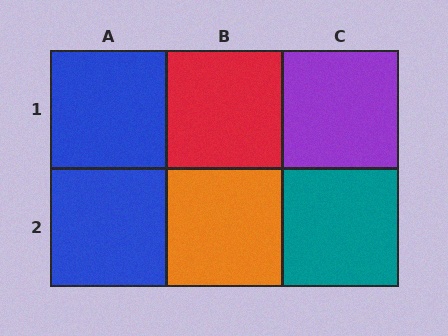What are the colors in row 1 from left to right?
Blue, red, purple.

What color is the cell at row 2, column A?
Blue.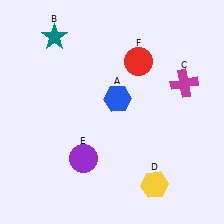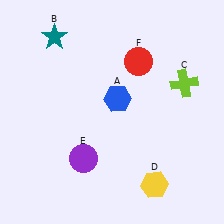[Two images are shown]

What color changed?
The cross (C) changed from magenta in Image 1 to lime in Image 2.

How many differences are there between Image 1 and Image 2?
There is 1 difference between the two images.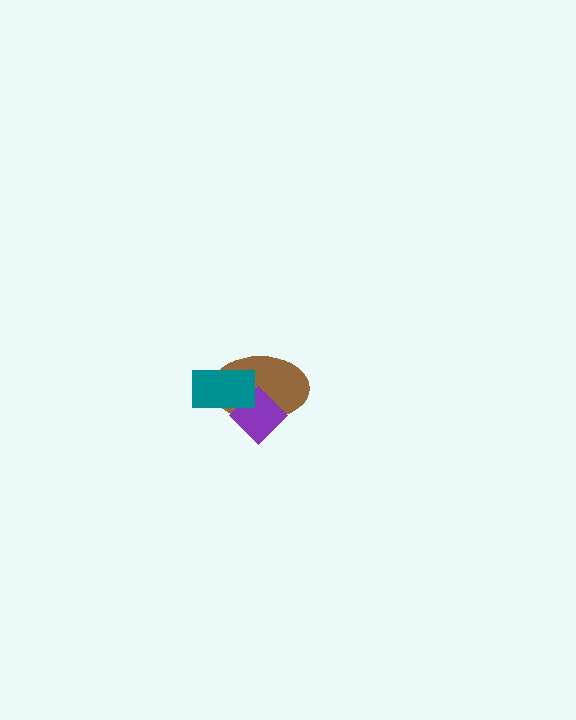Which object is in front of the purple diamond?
The teal rectangle is in front of the purple diamond.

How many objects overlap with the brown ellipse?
2 objects overlap with the brown ellipse.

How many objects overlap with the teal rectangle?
2 objects overlap with the teal rectangle.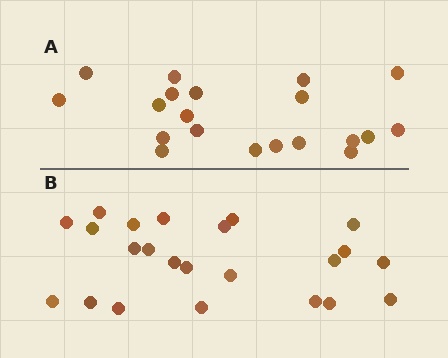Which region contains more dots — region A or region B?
Region B (the bottom region) has more dots.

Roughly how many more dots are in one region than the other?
Region B has just a few more — roughly 2 or 3 more dots than region A.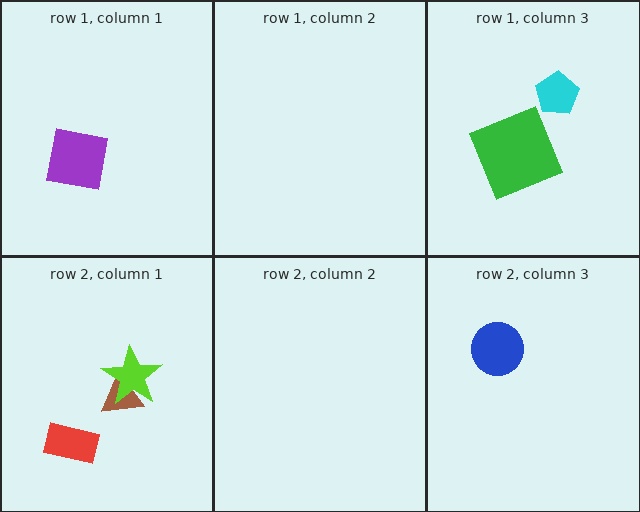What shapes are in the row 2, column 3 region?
The blue circle.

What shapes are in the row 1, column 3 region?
The green square, the cyan pentagon.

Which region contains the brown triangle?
The row 2, column 1 region.